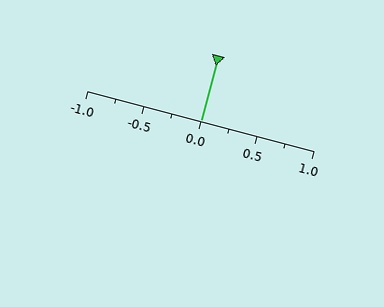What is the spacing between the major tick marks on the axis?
The major ticks are spaced 0.5 apart.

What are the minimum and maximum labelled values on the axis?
The axis runs from -1.0 to 1.0.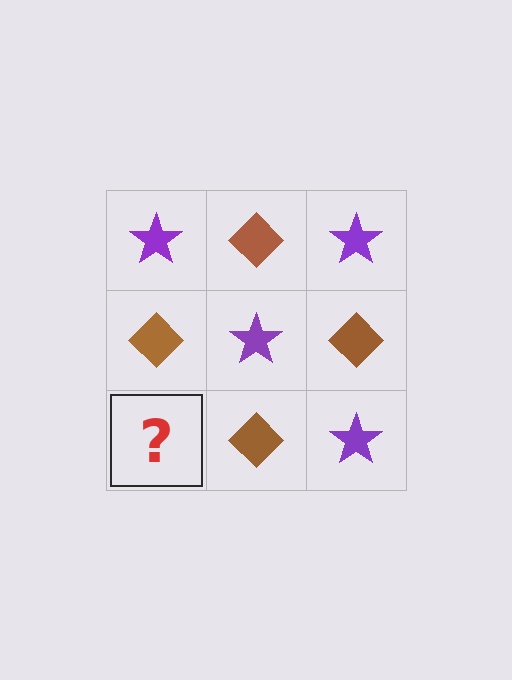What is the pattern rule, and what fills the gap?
The rule is that it alternates purple star and brown diamond in a checkerboard pattern. The gap should be filled with a purple star.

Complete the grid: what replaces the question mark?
The question mark should be replaced with a purple star.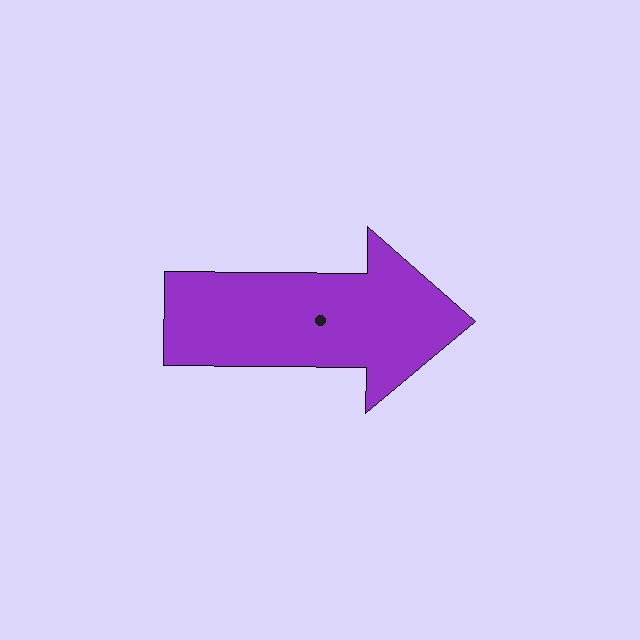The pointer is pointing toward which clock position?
Roughly 3 o'clock.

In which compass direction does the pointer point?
East.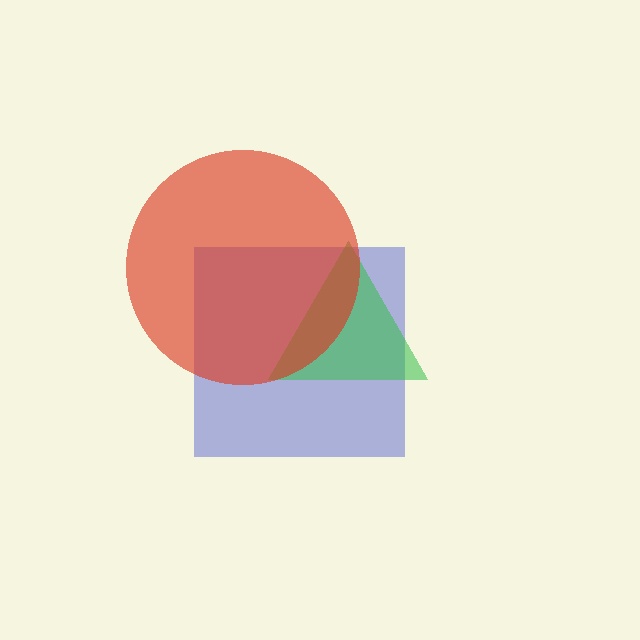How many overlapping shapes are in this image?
There are 3 overlapping shapes in the image.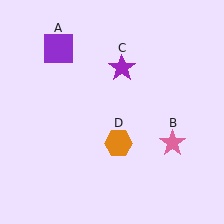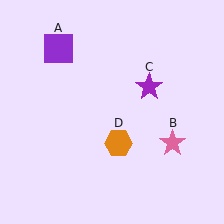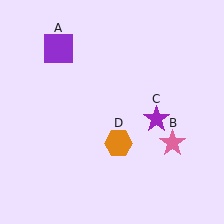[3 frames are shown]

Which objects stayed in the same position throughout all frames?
Purple square (object A) and pink star (object B) and orange hexagon (object D) remained stationary.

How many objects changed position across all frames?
1 object changed position: purple star (object C).